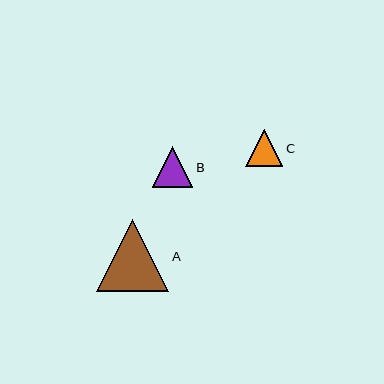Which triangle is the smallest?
Triangle C is the smallest with a size of approximately 37 pixels.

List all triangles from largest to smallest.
From largest to smallest: A, B, C.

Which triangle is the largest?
Triangle A is the largest with a size of approximately 73 pixels.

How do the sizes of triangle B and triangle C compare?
Triangle B and triangle C are approximately the same size.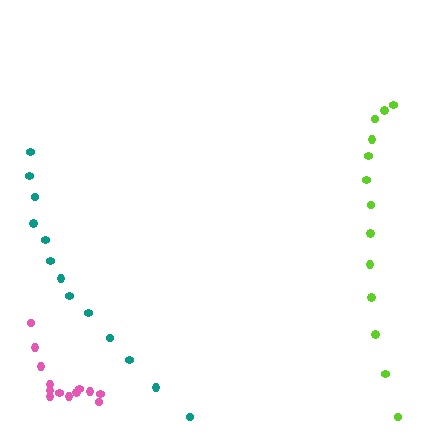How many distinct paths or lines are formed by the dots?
There are 3 distinct paths.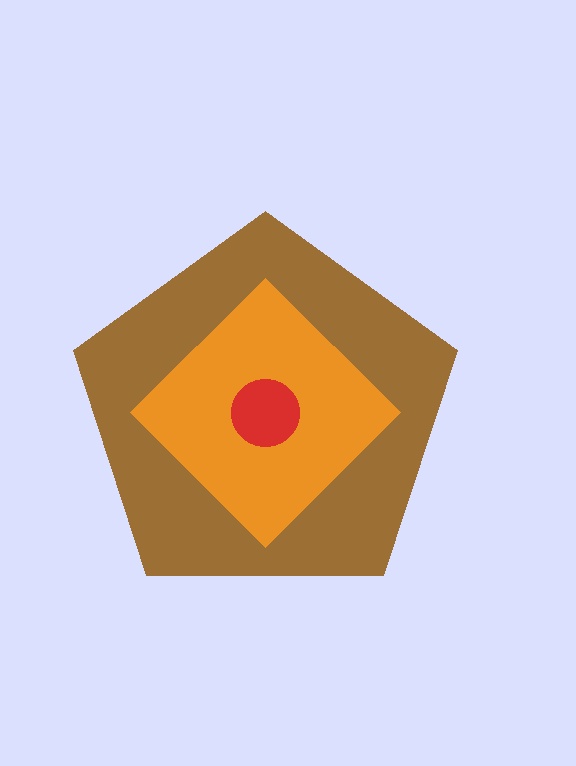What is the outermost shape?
The brown pentagon.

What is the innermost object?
The red circle.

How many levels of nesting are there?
3.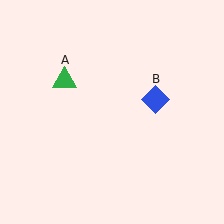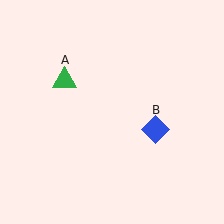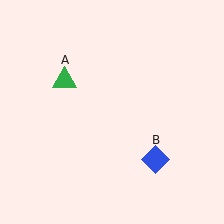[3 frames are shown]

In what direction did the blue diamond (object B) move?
The blue diamond (object B) moved down.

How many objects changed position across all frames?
1 object changed position: blue diamond (object B).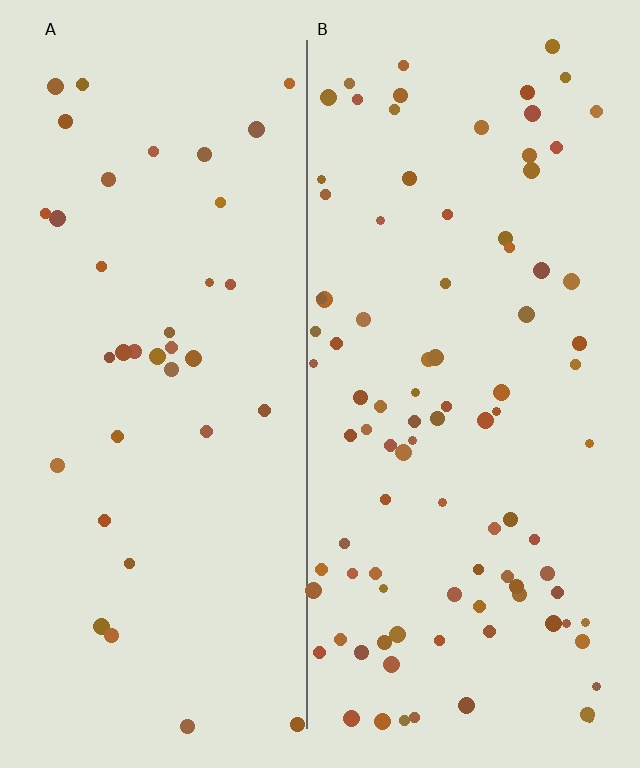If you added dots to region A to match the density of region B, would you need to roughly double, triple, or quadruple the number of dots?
Approximately triple.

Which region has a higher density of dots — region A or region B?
B (the right).